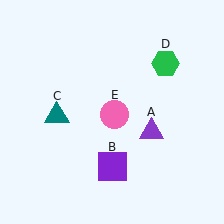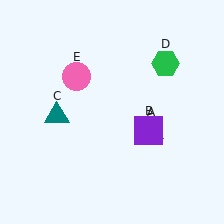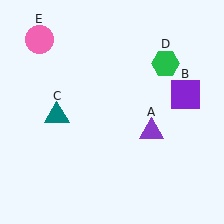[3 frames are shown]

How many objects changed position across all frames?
2 objects changed position: purple square (object B), pink circle (object E).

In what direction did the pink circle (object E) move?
The pink circle (object E) moved up and to the left.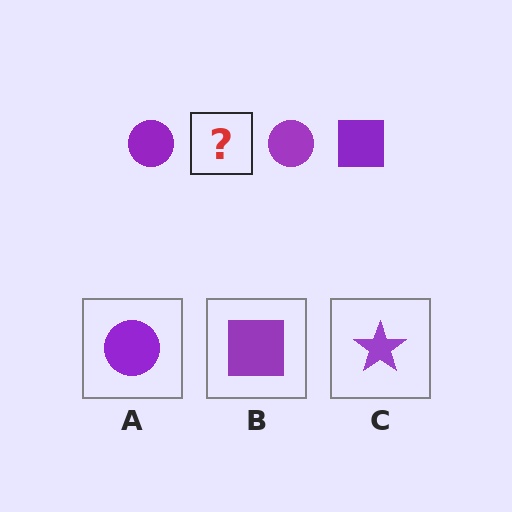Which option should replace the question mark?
Option B.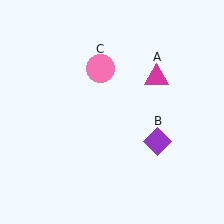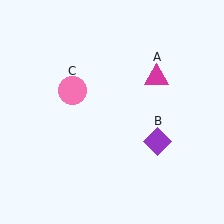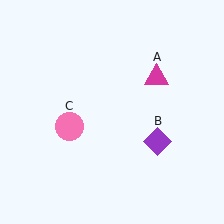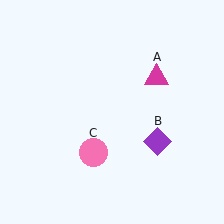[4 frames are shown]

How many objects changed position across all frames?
1 object changed position: pink circle (object C).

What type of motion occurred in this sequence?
The pink circle (object C) rotated counterclockwise around the center of the scene.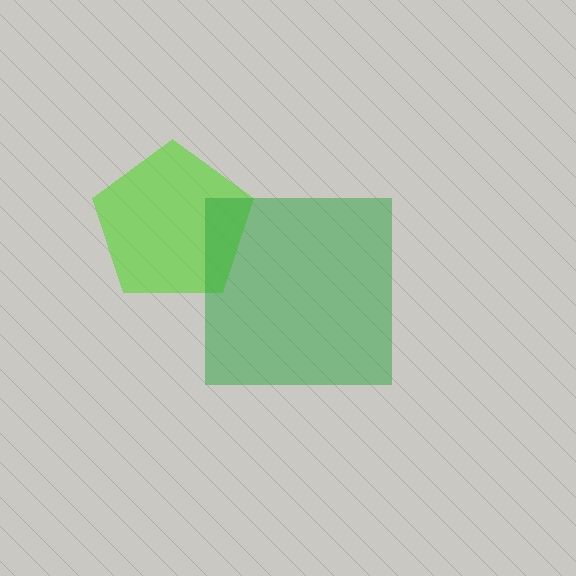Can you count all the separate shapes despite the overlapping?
Yes, there are 2 separate shapes.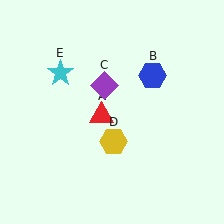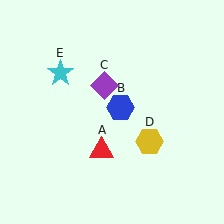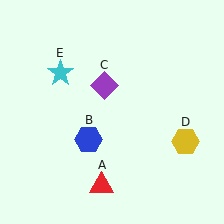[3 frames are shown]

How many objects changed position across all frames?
3 objects changed position: red triangle (object A), blue hexagon (object B), yellow hexagon (object D).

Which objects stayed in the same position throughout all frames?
Purple diamond (object C) and cyan star (object E) remained stationary.